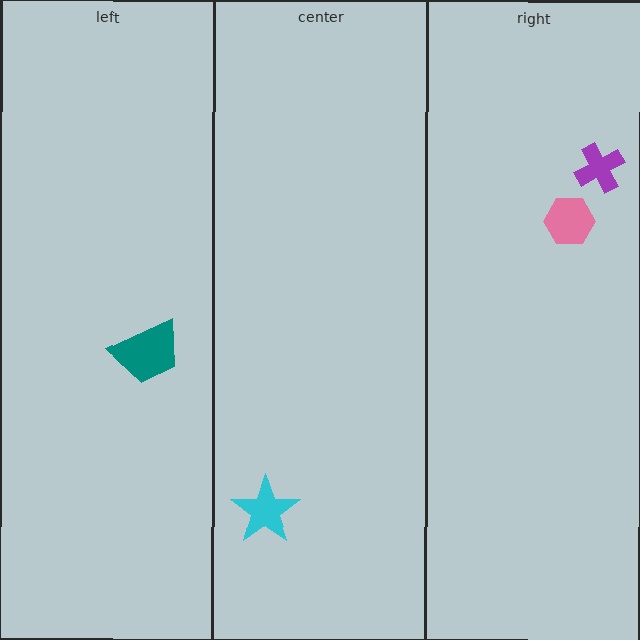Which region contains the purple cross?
The right region.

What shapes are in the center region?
The cyan star.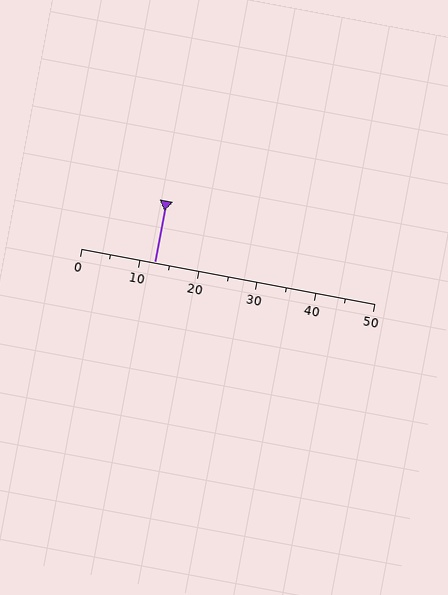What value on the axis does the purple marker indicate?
The marker indicates approximately 12.5.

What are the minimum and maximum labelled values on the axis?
The axis runs from 0 to 50.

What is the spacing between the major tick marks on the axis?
The major ticks are spaced 10 apart.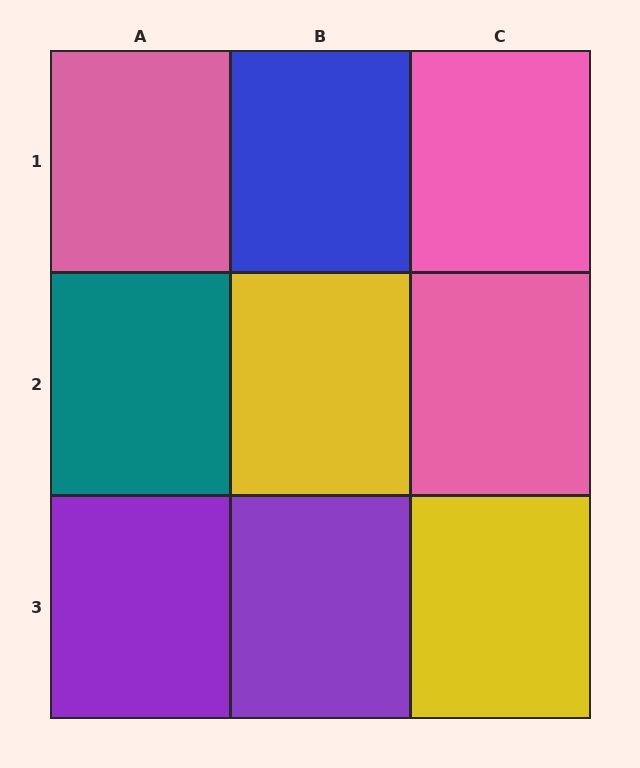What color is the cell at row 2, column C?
Pink.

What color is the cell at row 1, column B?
Blue.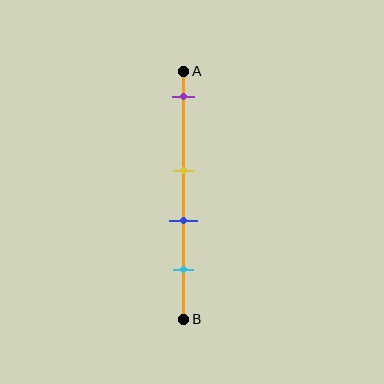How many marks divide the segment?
There are 4 marks dividing the segment.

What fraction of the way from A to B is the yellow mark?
The yellow mark is approximately 40% (0.4) of the way from A to B.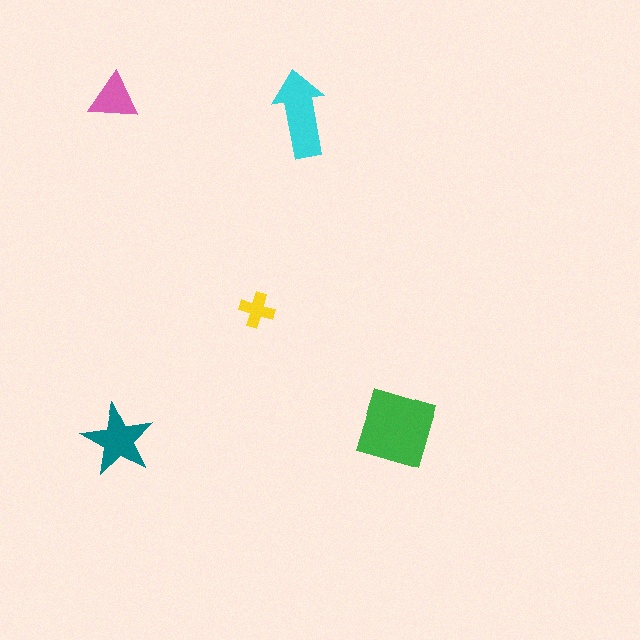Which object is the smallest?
The yellow cross.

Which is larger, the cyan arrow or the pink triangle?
The cyan arrow.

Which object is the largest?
The green diamond.